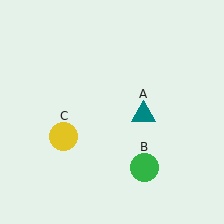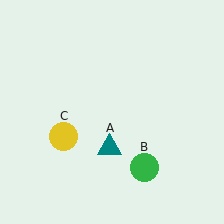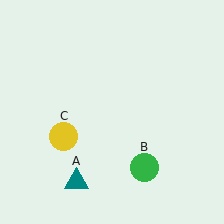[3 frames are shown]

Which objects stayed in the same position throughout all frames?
Green circle (object B) and yellow circle (object C) remained stationary.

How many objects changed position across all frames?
1 object changed position: teal triangle (object A).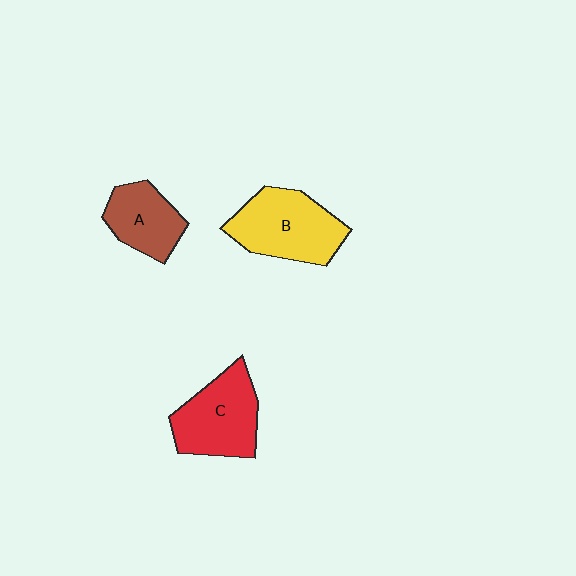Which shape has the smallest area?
Shape A (brown).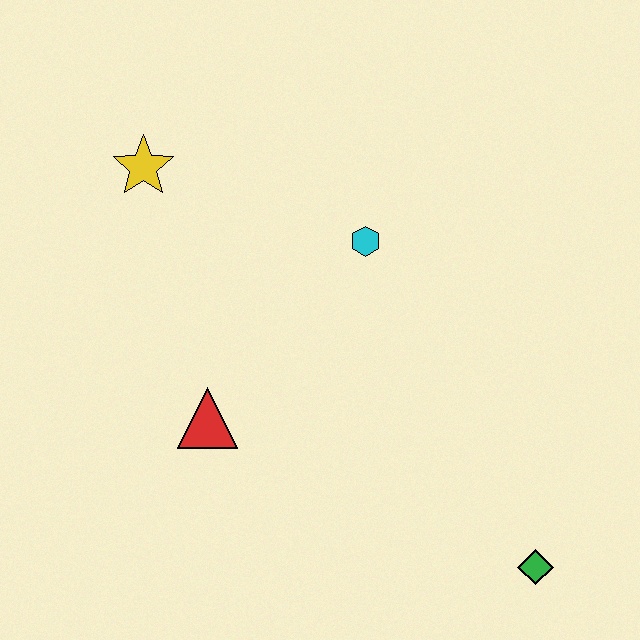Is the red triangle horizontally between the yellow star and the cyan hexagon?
Yes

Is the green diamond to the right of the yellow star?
Yes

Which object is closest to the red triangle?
The cyan hexagon is closest to the red triangle.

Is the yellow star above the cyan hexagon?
Yes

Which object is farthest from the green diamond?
The yellow star is farthest from the green diamond.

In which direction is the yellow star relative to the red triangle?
The yellow star is above the red triangle.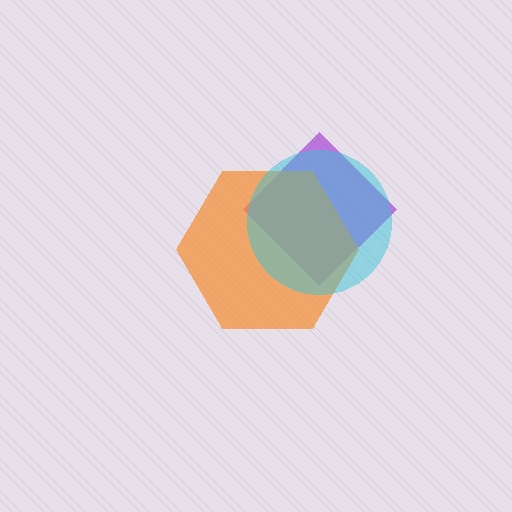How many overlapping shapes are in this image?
There are 3 overlapping shapes in the image.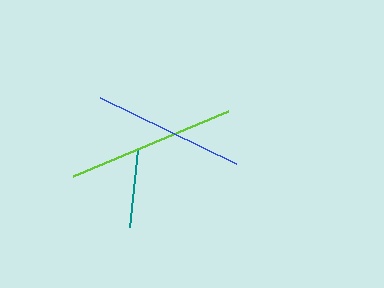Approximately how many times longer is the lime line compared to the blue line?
The lime line is approximately 1.1 times the length of the blue line.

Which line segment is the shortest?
The teal line is the shortest at approximately 78 pixels.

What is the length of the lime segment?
The lime segment is approximately 168 pixels long.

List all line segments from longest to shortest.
From longest to shortest: lime, blue, teal.